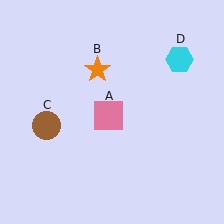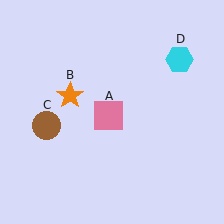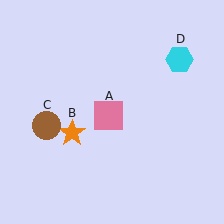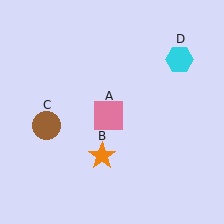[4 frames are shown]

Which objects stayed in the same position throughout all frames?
Pink square (object A) and brown circle (object C) and cyan hexagon (object D) remained stationary.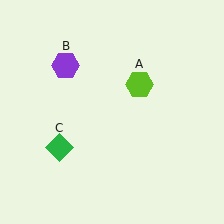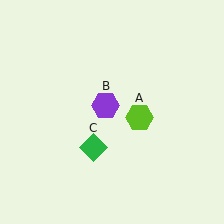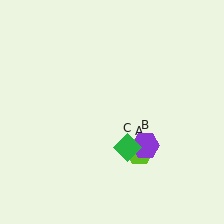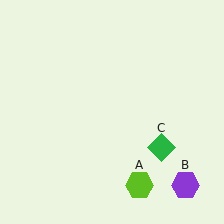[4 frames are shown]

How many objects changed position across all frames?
3 objects changed position: lime hexagon (object A), purple hexagon (object B), green diamond (object C).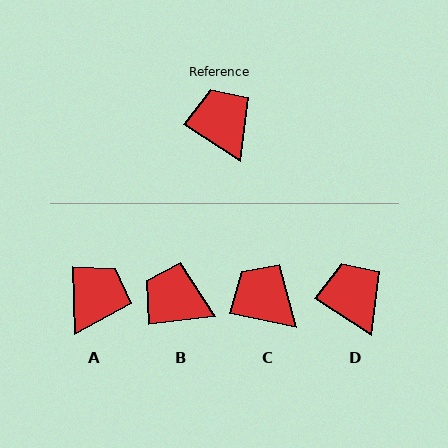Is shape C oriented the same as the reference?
No, it is off by about 21 degrees.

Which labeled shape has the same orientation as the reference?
D.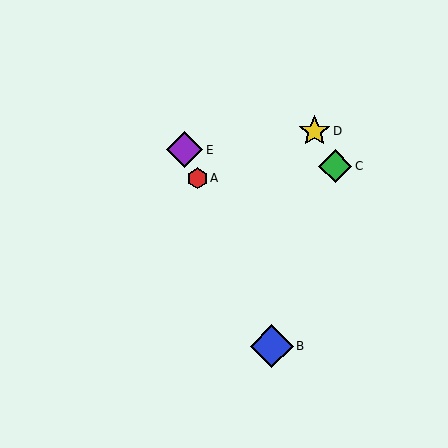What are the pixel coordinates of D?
Object D is at (314, 131).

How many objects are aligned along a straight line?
3 objects (A, B, E) are aligned along a straight line.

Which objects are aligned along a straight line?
Objects A, B, E are aligned along a straight line.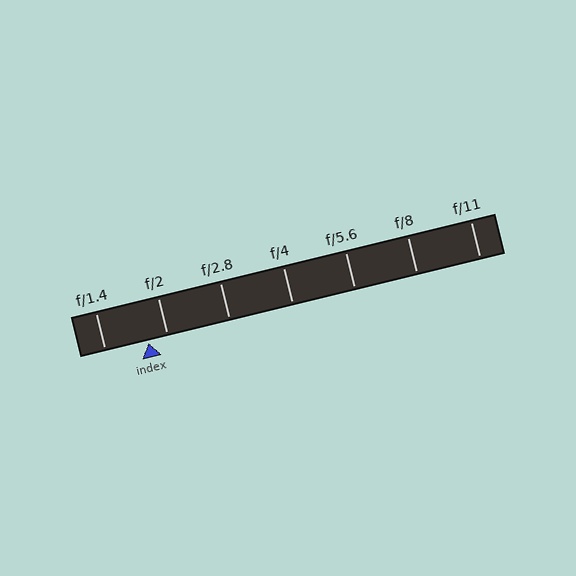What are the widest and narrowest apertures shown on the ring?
The widest aperture shown is f/1.4 and the narrowest is f/11.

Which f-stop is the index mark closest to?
The index mark is closest to f/2.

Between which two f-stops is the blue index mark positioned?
The index mark is between f/1.4 and f/2.